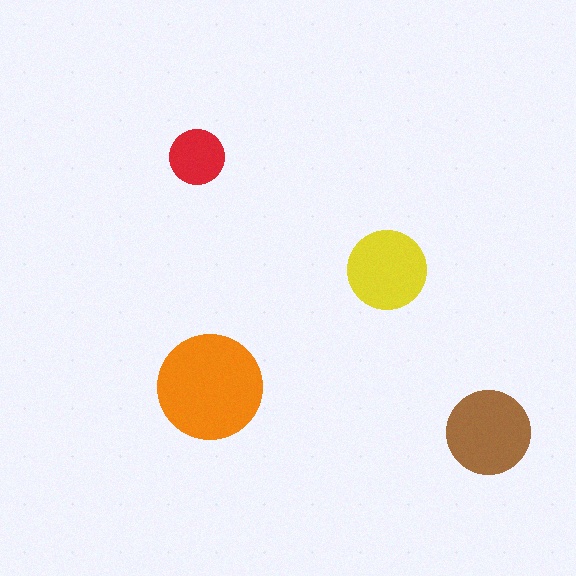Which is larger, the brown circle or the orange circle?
The orange one.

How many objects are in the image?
There are 4 objects in the image.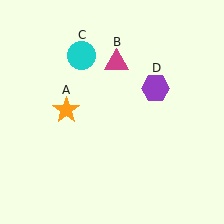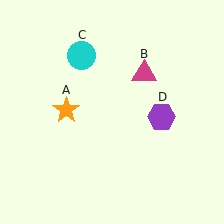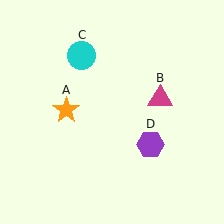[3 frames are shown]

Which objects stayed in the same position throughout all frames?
Orange star (object A) and cyan circle (object C) remained stationary.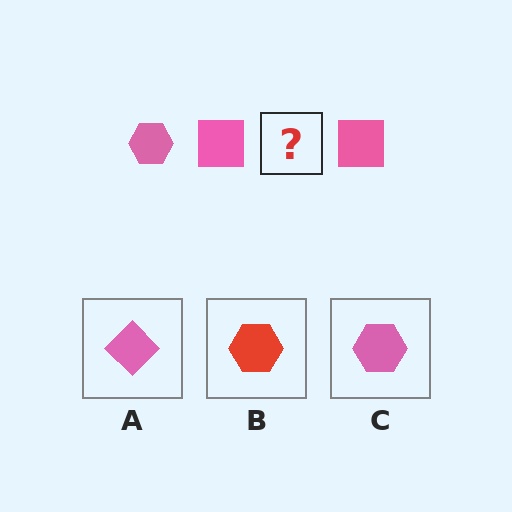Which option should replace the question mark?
Option C.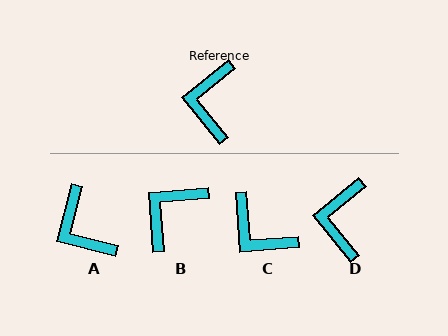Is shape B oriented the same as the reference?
No, it is off by about 35 degrees.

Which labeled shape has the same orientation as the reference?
D.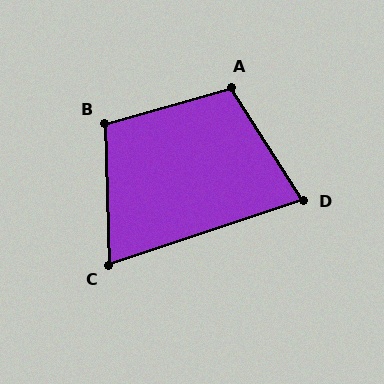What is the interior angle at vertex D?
Approximately 76 degrees (acute).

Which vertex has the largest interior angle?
A, at approximately 107 degrees.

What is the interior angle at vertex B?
Approximately 104 degrees (obtuse).